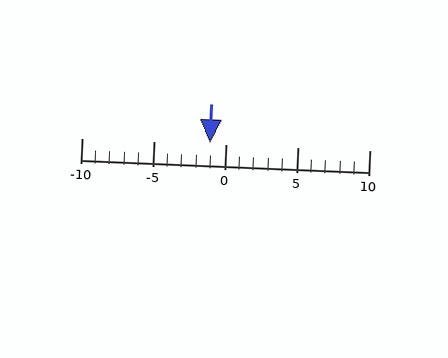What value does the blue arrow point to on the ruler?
The blue arrow points to approximately -1.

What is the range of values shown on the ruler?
The ruler shows values from -10 to 10.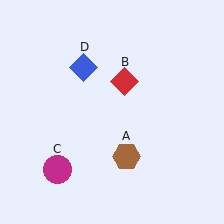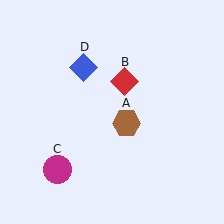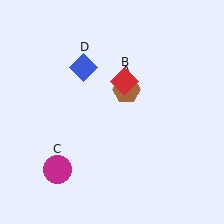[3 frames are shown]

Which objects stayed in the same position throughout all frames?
Red diamond (object B) and magenta circle (object C) and blue diamond (object D) remained stationary.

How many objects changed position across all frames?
1 object changed position: brown hexagon (object A).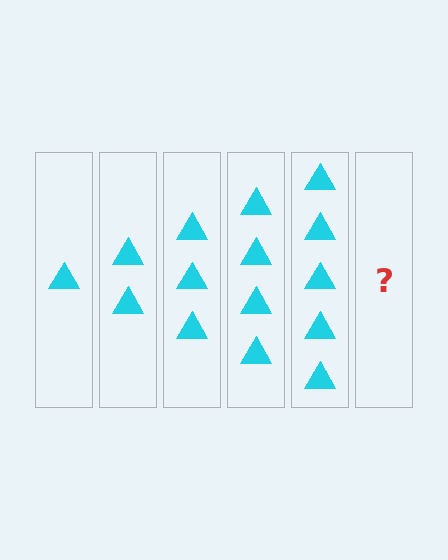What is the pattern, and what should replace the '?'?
The pattern is that each step adds one more triangle. The '?' should be 6 triangles.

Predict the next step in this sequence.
The next step is 6 triangles.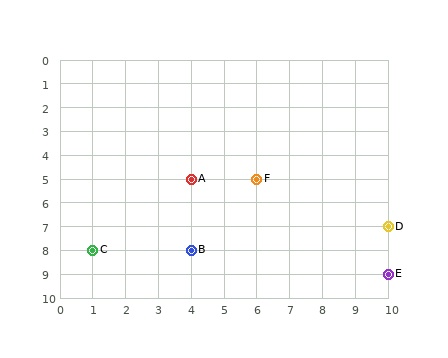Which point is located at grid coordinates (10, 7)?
Point D is at (10, 7).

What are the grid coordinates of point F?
Point F is at grid coordinates (6, 5).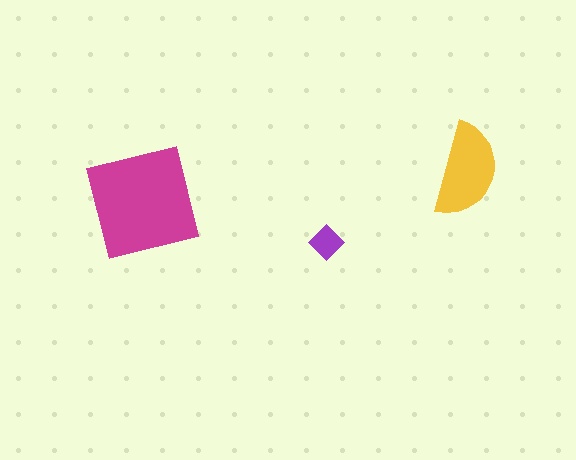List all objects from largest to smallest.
The magenta square, the yellow semicircle, the purple diamond.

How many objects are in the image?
There are 3 objects in the image.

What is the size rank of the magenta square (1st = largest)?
1st.